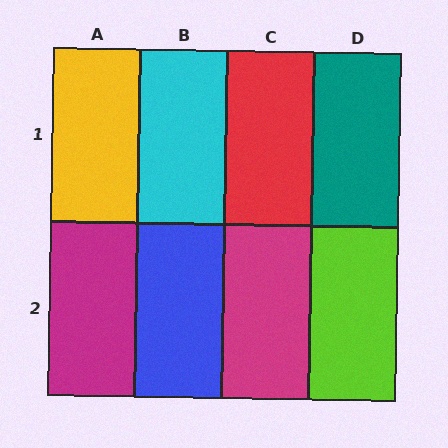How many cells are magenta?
2 cells are magenta.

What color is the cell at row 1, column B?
Cyan.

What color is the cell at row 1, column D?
Teal.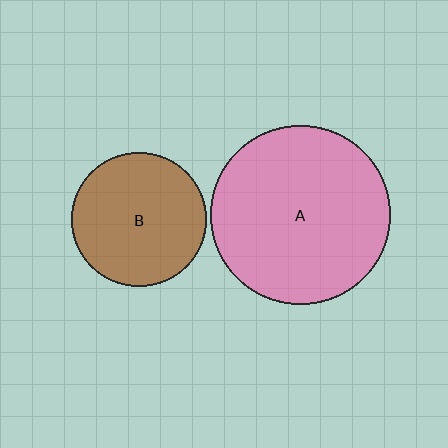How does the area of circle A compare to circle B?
Approximately 1.8 times.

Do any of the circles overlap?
No, none of the circles overlap.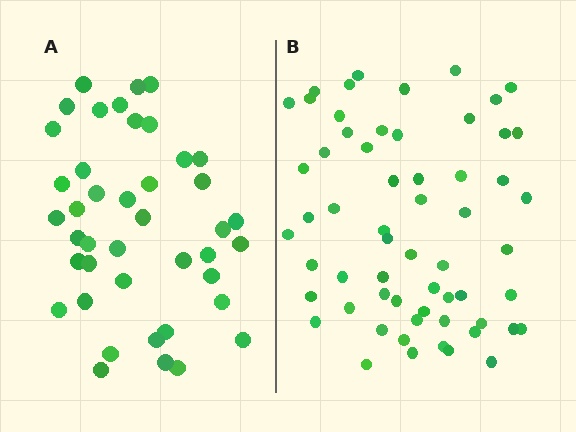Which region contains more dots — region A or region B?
Region B (the right region) has more dots.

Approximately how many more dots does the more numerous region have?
Region B has approximately 20 more dots than region A.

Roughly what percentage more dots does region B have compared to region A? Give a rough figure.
About 45% more.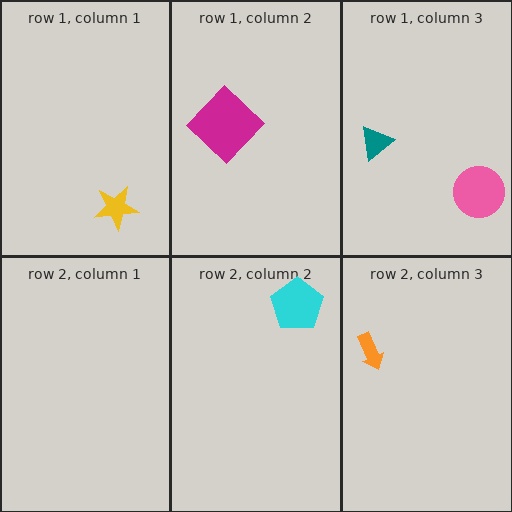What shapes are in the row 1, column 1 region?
The yellow star.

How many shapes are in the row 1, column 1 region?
1.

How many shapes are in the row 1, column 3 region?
2.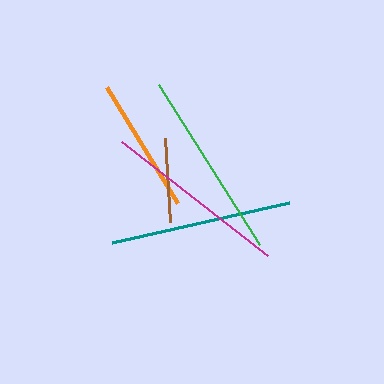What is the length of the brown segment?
The brown segment is approximately 85 pixels long.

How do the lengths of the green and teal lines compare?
The green and teal lines are approximately the same length.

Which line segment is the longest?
The green line is the longest at approximately 188 pixels.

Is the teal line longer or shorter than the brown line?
The teal line is longer than the brown line.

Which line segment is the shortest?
The brown line is the shortest at approximately 85 pixels.